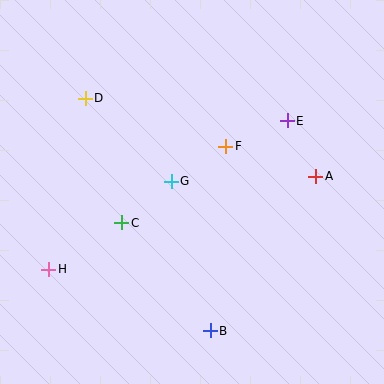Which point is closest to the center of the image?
Point G at (171, 181) is closest to the center.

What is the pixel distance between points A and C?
The distance between A and C is 200 pixels.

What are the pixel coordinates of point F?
Point F is at (226, 146).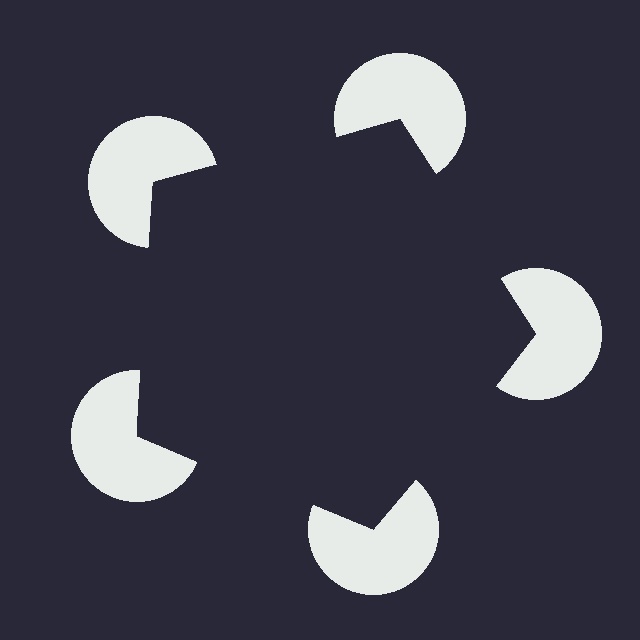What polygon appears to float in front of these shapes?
An illusory pentagon — its edges are inferred from the aligned wedge cuts in the pac-man discs, not physically drawn.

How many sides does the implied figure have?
5 sides.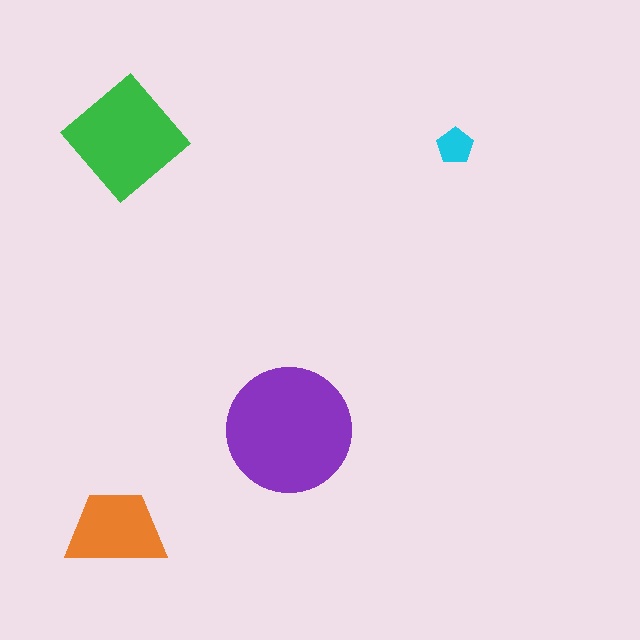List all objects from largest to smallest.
The purple circle, the green diamond, the orange trapezoid, the cyan pentagon.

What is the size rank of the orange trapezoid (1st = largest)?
3rd.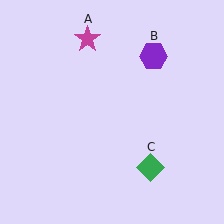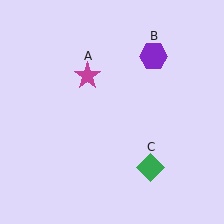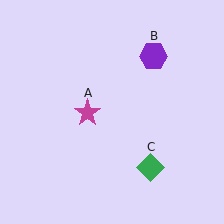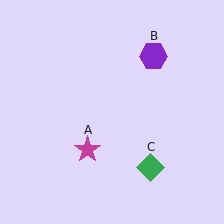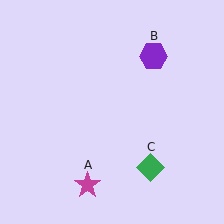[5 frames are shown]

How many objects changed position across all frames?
1 object changed position: magenta star (object A).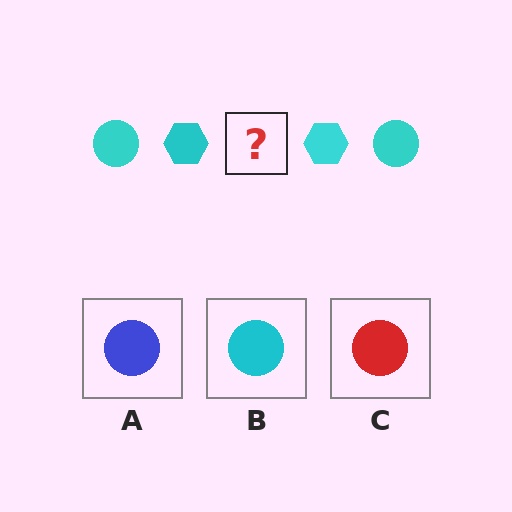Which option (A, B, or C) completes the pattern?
B.